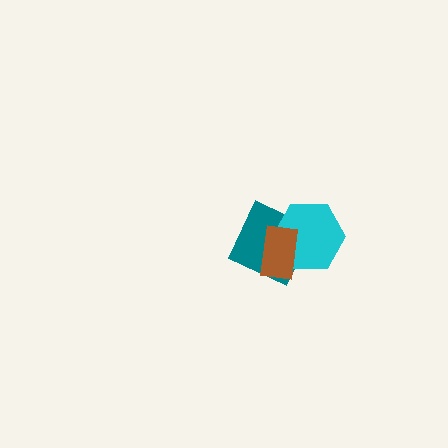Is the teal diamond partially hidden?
Yes, it is partially covered by another shape.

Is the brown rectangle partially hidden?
No, no other shape covers it.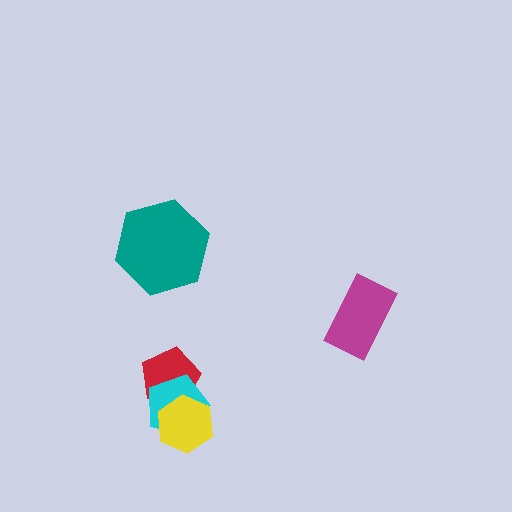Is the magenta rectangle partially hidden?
No, no other shape covers it.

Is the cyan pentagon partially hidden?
Yes, it is partially covered by another shape.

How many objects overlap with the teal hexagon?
0 objects overlap with the teal hexagon.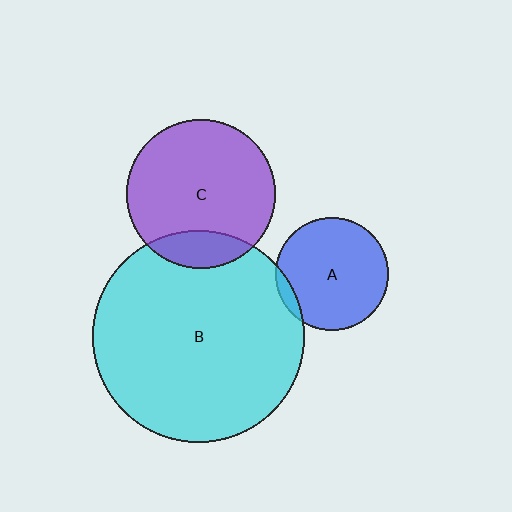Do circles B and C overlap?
Yes.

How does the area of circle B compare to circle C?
Approximately 2.0 times.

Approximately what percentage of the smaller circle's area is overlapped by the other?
Approximately 15%.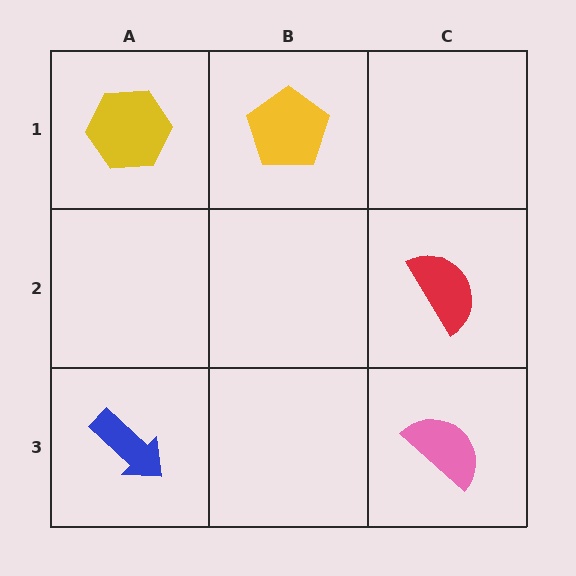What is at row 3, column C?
A pink semicircle.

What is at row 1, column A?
A yellow hexagon.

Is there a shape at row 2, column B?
No, that cell is empty.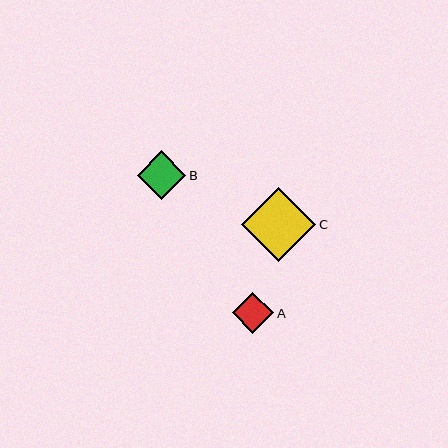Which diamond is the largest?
Diamond C is the largest with a size of approximately 74 pixels.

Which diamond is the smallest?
Diamond A is the smallest with a size of approximately 41 pixels.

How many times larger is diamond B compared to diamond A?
Diamond B is approximately 1.2 times the size of diamond A.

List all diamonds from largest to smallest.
From largest to smallest: C, B, A.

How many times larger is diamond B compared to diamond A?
Diamond B is approximately 1.2 times the size of diamond A.